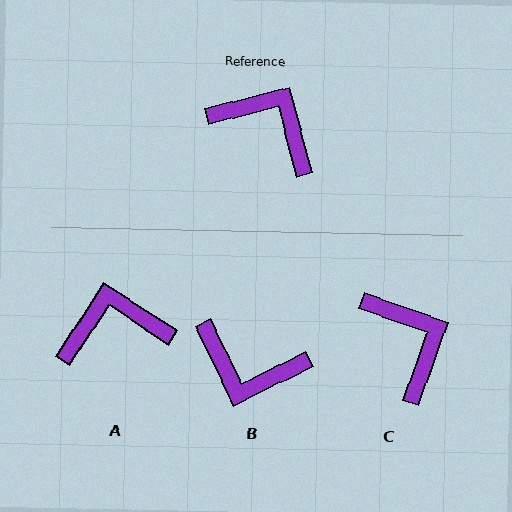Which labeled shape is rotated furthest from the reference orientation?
B, about 168 degrees away.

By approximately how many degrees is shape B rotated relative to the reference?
Approximately 168 degrees clockwise.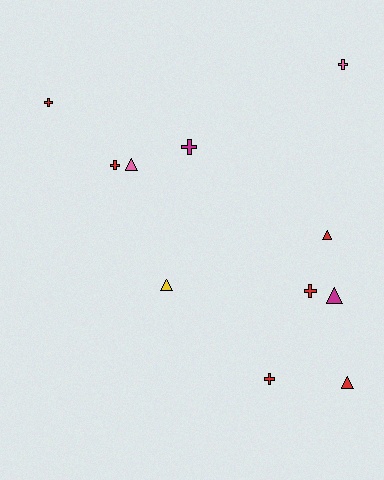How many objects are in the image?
There are 11 objects.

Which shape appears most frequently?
Cross, with 6 objects.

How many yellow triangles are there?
There is 1 yellow triangle.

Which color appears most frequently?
Red, with 6 objects.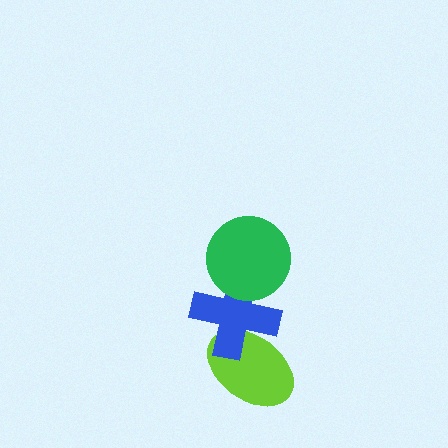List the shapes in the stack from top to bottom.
From top to bottom: the green circle, the blue cross, the lime ellipse.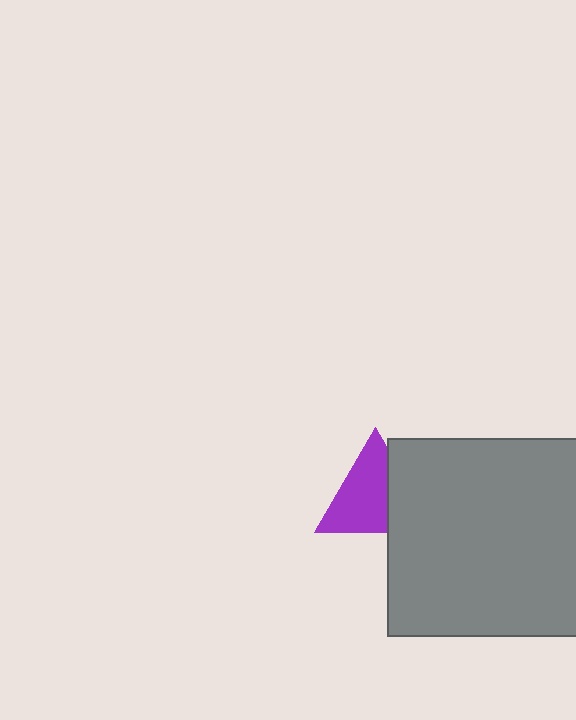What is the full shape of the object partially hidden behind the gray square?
The partially hidden object is a purple triangle.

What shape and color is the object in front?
The object in front is a gray square.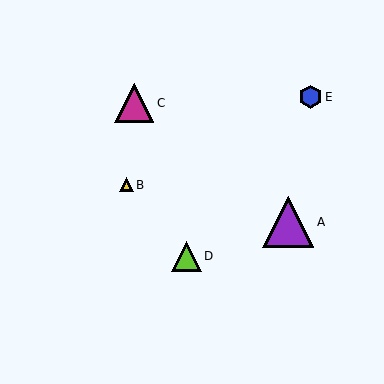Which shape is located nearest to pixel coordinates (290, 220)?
The purple triangle (labeled A) at (288, 222) is nearest to that location.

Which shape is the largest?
The purple triangle (labeled A) is the largest.